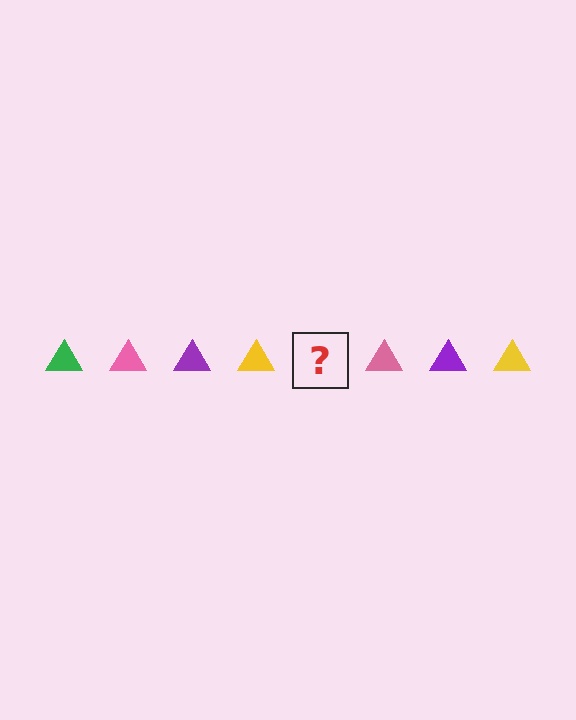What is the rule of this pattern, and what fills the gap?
The rule is that the pattern cycles through green, pink, purple, yellow triangles. The gap should be filled with a green triangle.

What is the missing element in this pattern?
The missing element is a green triangle.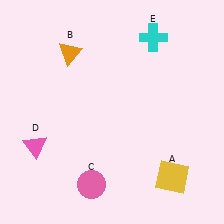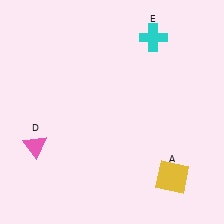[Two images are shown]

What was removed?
The pink circle (C), the orange triangle (B) were removed in Image 2.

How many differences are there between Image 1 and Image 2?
There are 2 differences between the two images.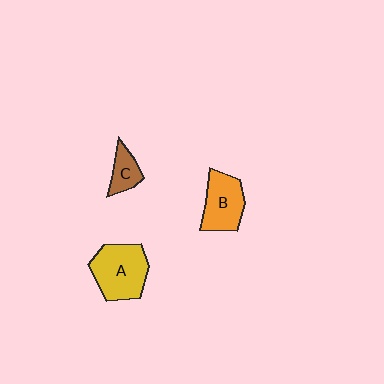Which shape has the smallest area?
Shape C (brown).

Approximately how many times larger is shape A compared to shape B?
Approximately 1.3 times.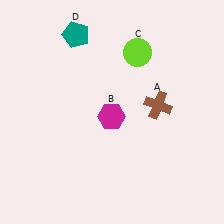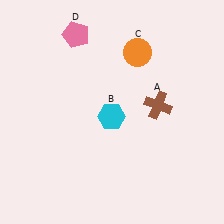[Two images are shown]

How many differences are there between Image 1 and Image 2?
There are 3 differences between the two images.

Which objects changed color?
B changed from magenta to cyan. C changed from lime to orange. D changed from teal to pink.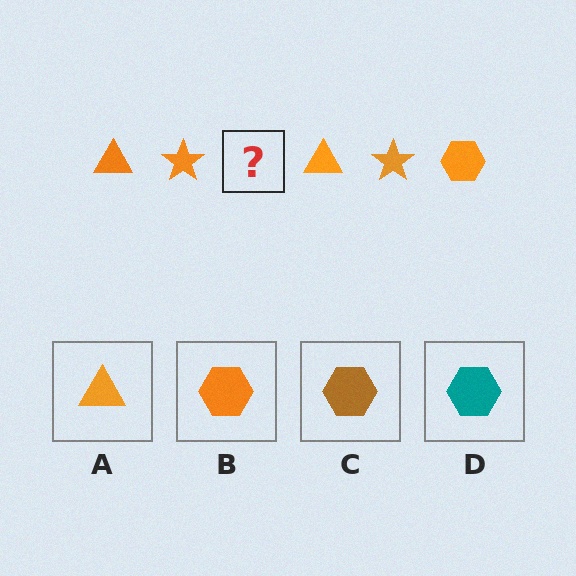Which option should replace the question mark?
Option B.